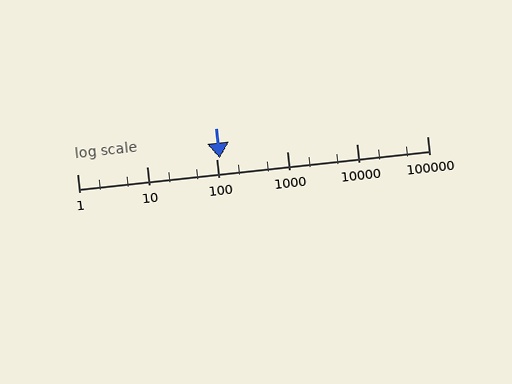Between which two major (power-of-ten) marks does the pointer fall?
The pointer is between 100 and 1000.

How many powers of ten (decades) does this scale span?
The scale spans 5 decades, from 1 to 100000.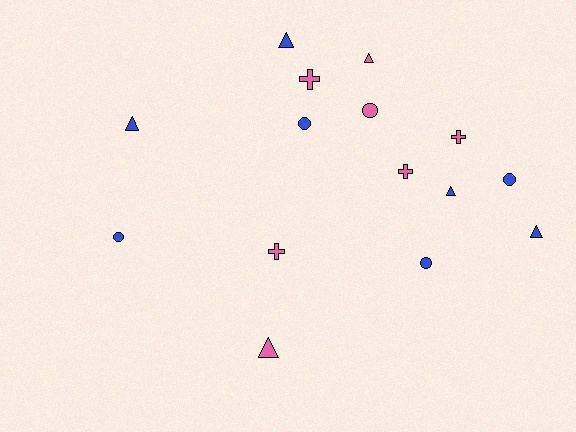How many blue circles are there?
There are 4 blue circles.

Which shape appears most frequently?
Triangle, with 6 objects.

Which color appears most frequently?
Blue, with 8 objects.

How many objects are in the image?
There are 15 objects.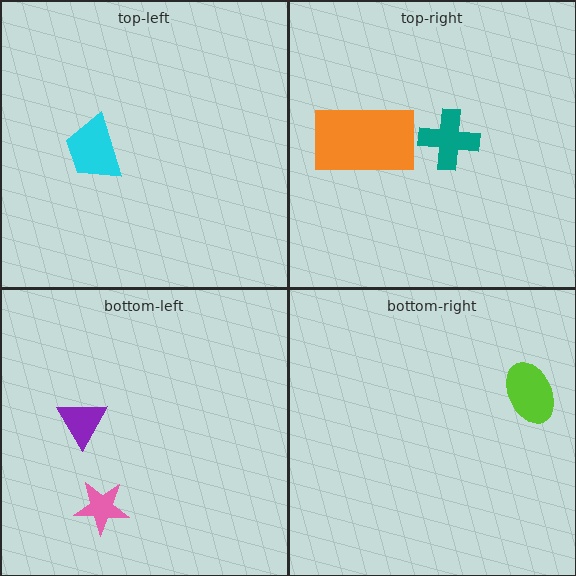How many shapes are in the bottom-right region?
1.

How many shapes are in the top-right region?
2.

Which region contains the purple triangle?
The bottom-left region.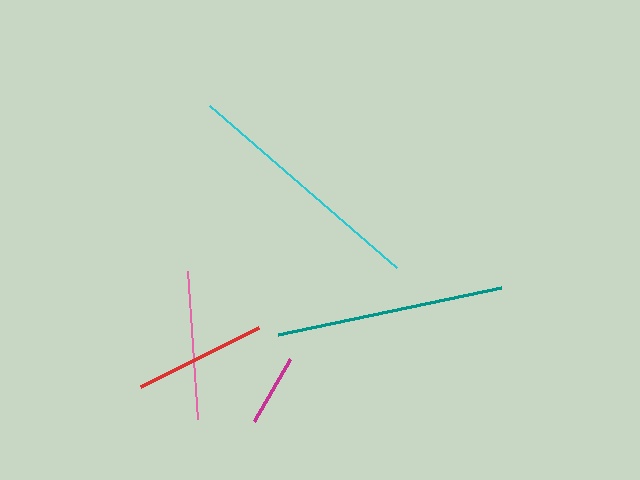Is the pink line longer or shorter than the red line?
The pink line is longer than the red line.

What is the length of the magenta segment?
The magenta segment is approximately 72 pixels long.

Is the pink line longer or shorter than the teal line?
The teal line is longer than the pink line.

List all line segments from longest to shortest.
From longest to shortest: cyan, teal, pink, red, magenta.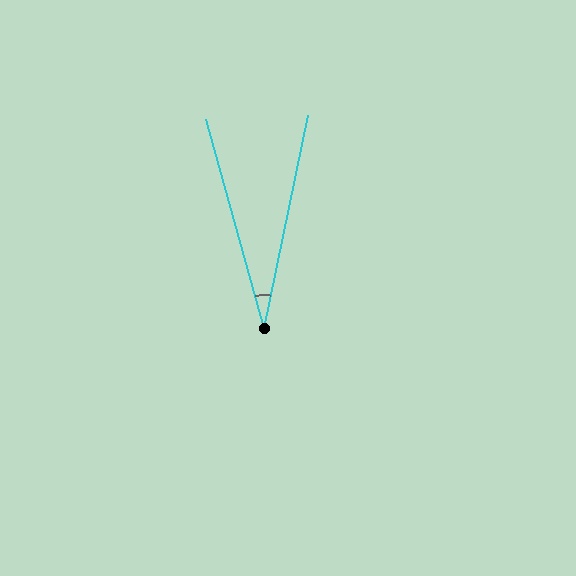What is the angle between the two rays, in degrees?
Approximately 27 degrees.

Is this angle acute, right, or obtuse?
It is acute.